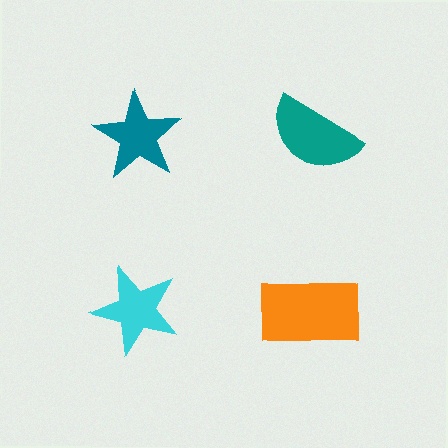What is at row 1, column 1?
A teal star.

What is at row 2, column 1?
A cyan star.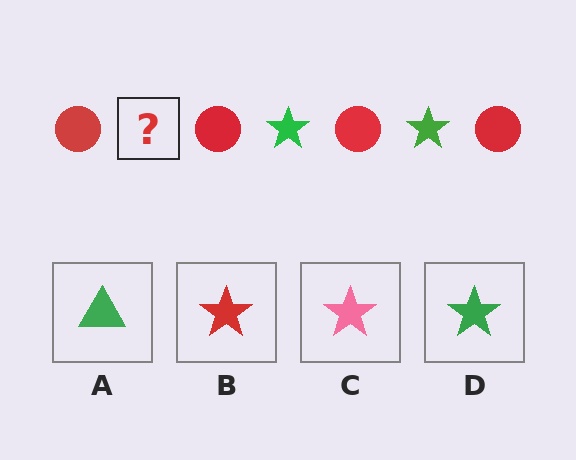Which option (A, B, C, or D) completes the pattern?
D.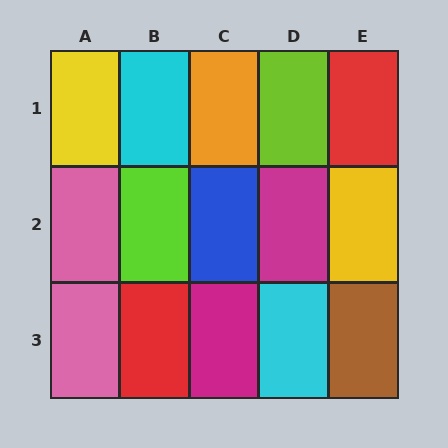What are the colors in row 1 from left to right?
Yellow, cyan, orange, lime, red.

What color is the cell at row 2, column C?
Blue.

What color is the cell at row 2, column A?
Pink.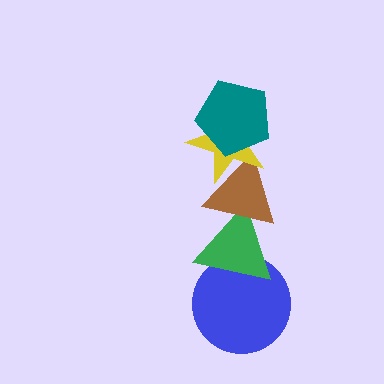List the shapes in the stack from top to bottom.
From top to bottom: the teal pentagon, the yellow star, the brown triangle, the green triangle, the blue circle.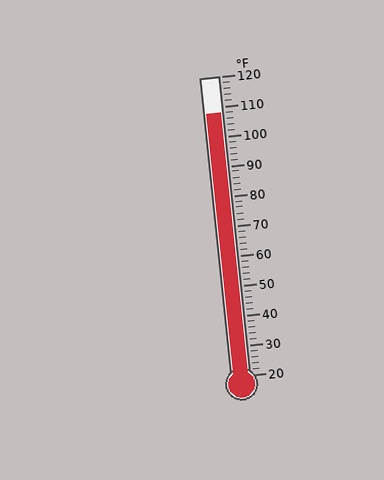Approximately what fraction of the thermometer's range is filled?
The thermometer is filled to approximately 90% of its range.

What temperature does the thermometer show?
The thermometer shows approximately 108°F.